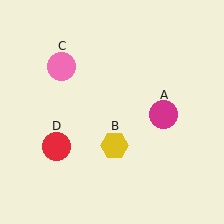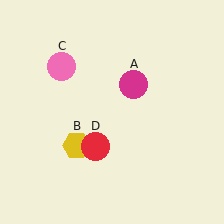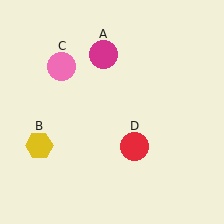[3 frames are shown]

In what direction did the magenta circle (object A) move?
The magenta circle (object A) moved up and to the left.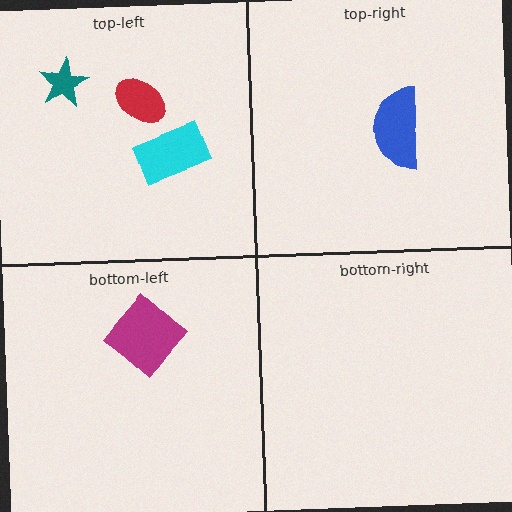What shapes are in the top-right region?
The blue semicircle.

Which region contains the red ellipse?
The top-left region.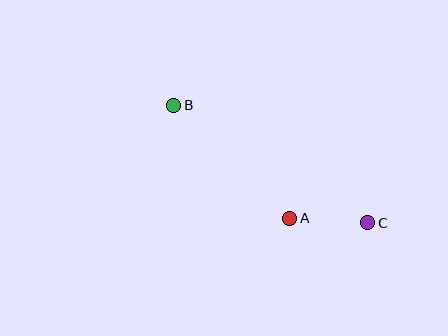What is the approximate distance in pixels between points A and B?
The distance between A and B is approximately 162 pixels.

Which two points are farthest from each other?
Points B and C are farthest from each other.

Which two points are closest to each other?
Points A and C are closest to each other.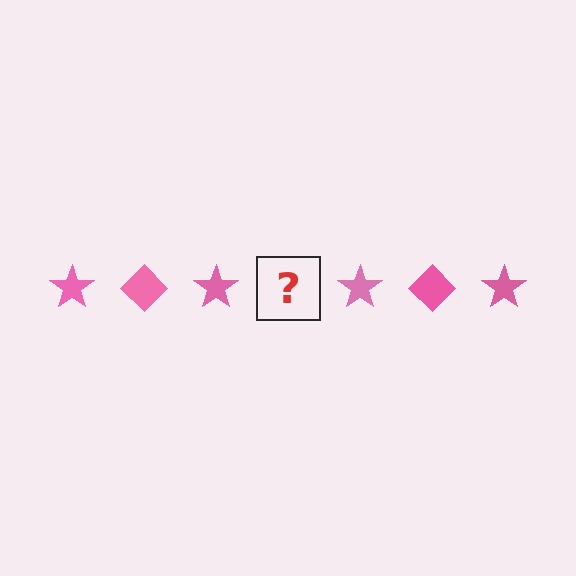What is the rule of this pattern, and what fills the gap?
The rule is that the pattern cycles through star, diamond shapes in pink. The gap should be filled with a pink diamond.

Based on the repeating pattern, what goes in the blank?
The blank should be a pink diamond.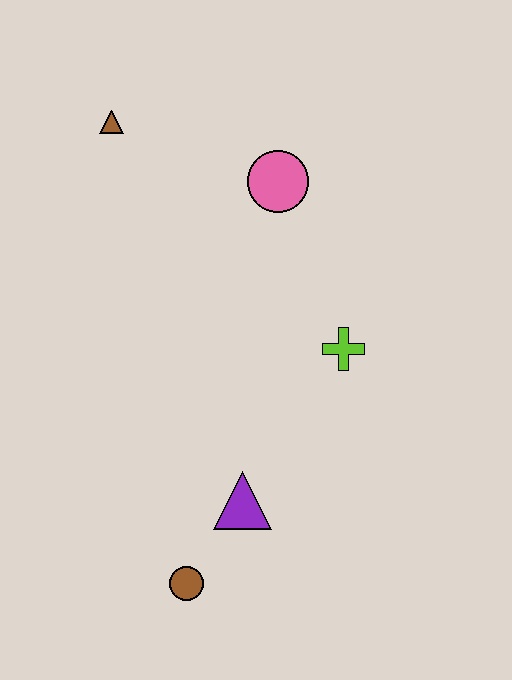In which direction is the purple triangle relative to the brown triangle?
The purple triangle is below the brown triangle.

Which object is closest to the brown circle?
The purple triangle is closest to the brown circle.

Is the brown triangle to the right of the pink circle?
No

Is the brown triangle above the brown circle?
Yes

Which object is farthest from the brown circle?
The brown triangle is farthest from the brown circle.